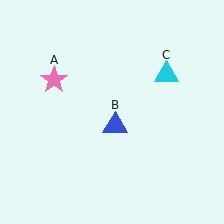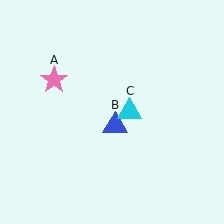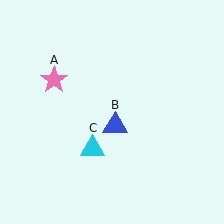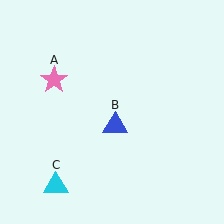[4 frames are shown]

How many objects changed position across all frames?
1 object changed position: cyan triangle (object C).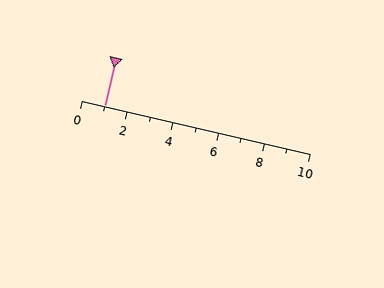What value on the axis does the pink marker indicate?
The marker indicates approximately 1.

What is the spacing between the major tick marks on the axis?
The major ticks are spaced 2 apart.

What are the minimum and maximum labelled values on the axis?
The axis runs from 0 to 10.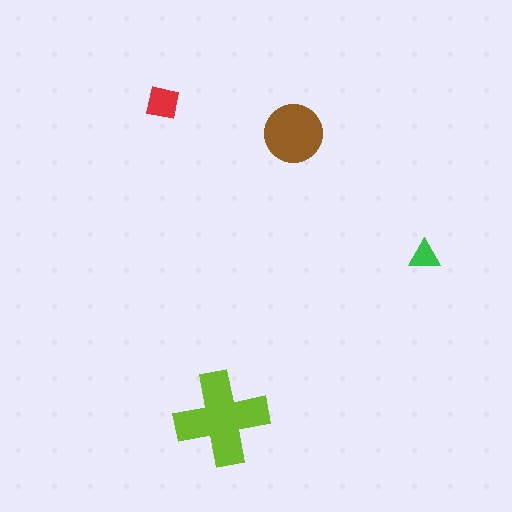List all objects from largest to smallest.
The lime cross, the brown circle, the red square, the green triangle.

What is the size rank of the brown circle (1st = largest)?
2nd.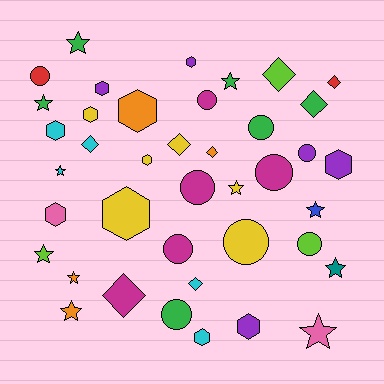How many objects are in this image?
There are 40 objects.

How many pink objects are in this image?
There are 2 pink objects.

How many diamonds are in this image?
There are 8 diamonds.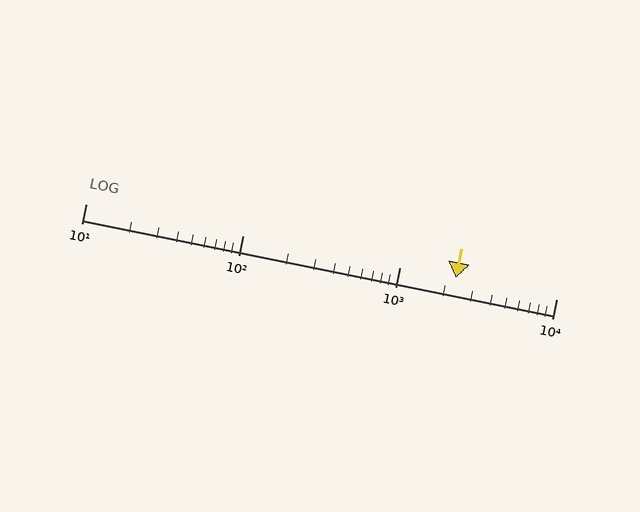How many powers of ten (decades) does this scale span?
The scale spans 3 decades, from 10 to 10000.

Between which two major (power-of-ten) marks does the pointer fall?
The pointer is between 1000 and 10000.